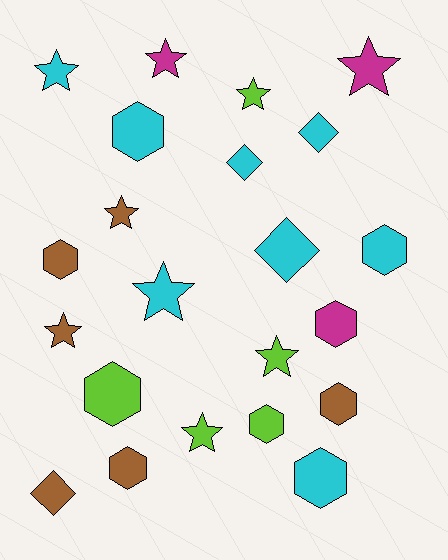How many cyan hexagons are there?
There are 3 cyan hexagons.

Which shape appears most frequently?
Star, with 9 objects.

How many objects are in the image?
There are 22 objects.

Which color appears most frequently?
Cyan, with 8 objects.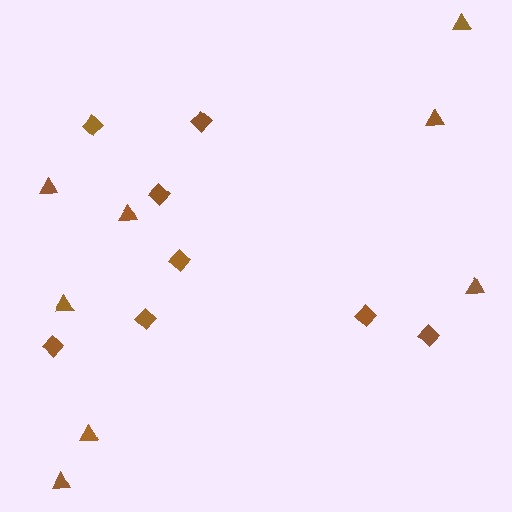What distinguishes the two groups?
There are 2 groups: one group of diamonds (8) and one group of triangles (8).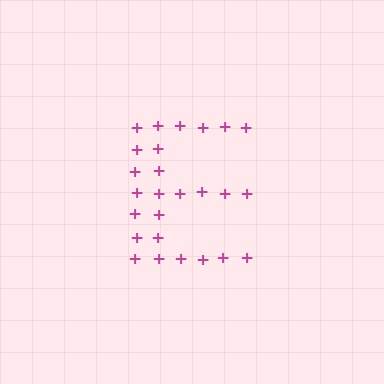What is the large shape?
The large shape is the letter E.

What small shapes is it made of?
It is made of small plus signs.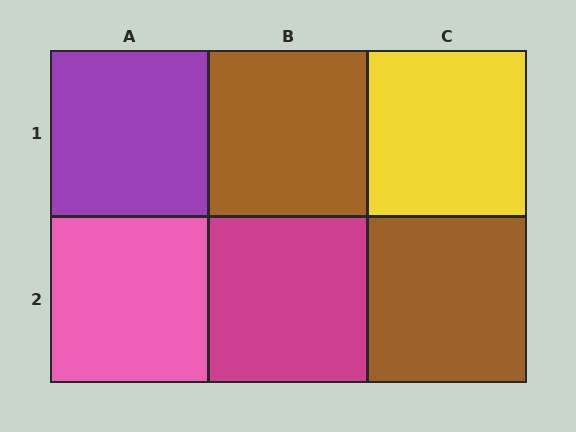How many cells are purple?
1 cell is purple.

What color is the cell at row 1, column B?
Brown.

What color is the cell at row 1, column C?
Yellow.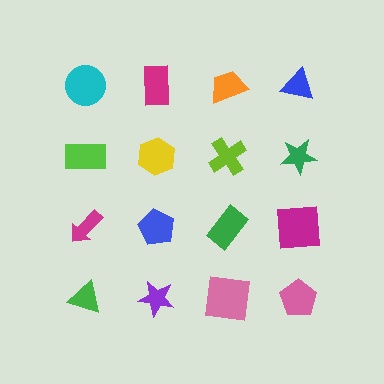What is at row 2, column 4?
A green star.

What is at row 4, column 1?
A green triangle.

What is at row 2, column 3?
A lime cross.